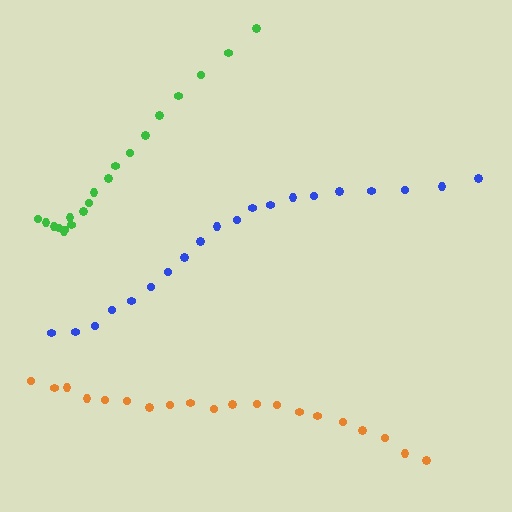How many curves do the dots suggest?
There are 3 distinct paths.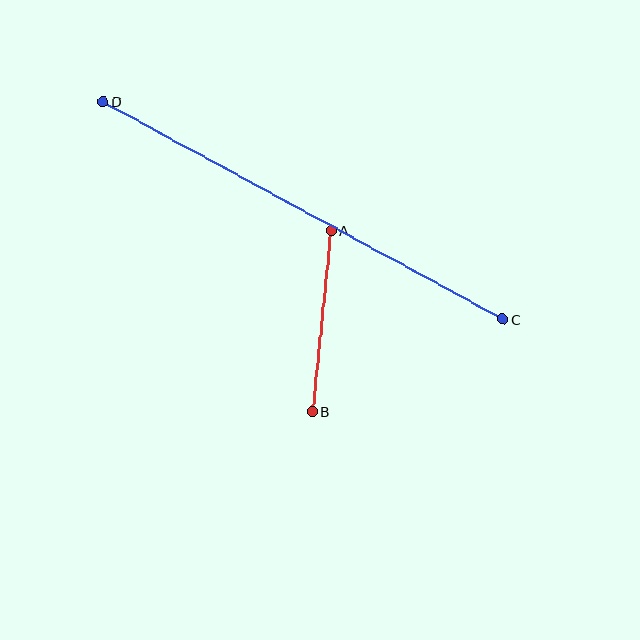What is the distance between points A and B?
The distance is approximately 182 pixels.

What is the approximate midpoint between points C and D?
The midpoint is at approximately (303, 210) pixels.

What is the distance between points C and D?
The distance is approximately 455 pixels.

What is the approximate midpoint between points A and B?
The midpoint is at approximately (322, 321) pixels.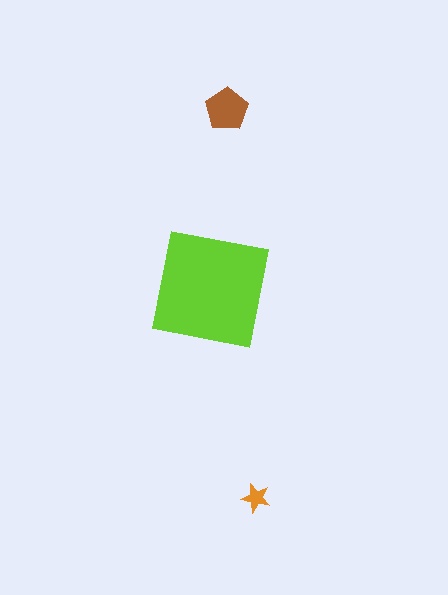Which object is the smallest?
The orange star.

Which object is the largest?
The lime square.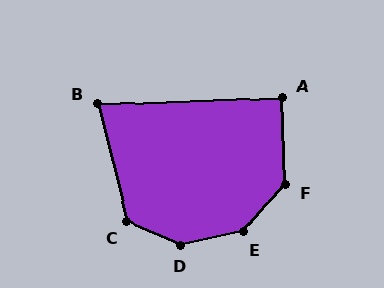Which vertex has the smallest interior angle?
B, at approximately 79 degrees.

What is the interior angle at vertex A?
Approximately 90 degrees (approximately right).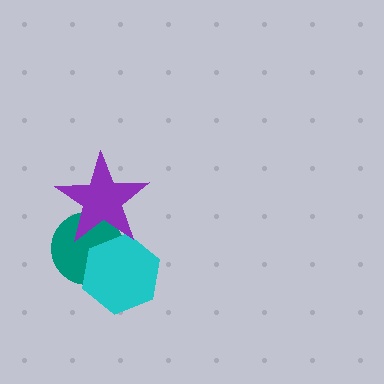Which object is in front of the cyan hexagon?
The purple star is in front of the cyan hexagon.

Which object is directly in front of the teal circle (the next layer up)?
The cyan hexagon is directly in front of the teal circle.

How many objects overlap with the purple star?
2 objects overlap with the purple star.